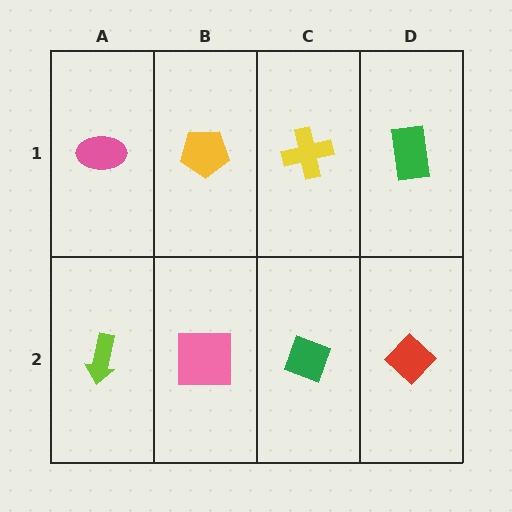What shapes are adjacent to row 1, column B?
A pink square (row 2, column B), a pink ellipse (row 1, column A), a yellow cross (row 1, column C).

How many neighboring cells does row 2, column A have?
2.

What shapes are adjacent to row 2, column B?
A yellow pentagon (row 1, column B), a lime arrow (row 2, column A), a green diamond (row 2, column C).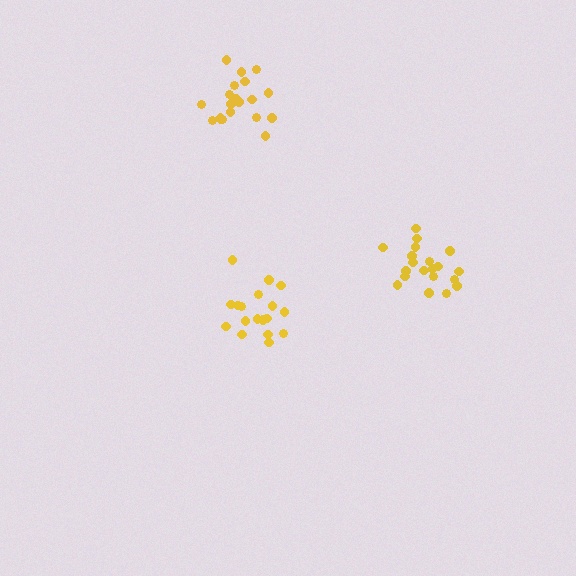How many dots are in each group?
Group 1: 18 dots, Group 2: 20 dots, Group 3: 20 dots (58 total).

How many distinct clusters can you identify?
There are 3 distinct clusters.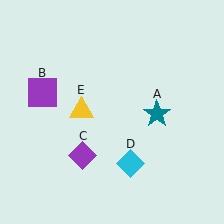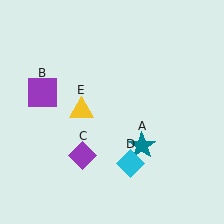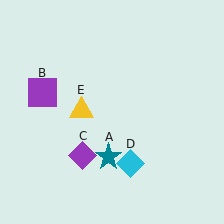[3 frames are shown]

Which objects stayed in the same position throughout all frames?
Purple square (object B) and purple diamond (object C) and cyan diamond (object D) and yellow triangle (object E) remained stationary.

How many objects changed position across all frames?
1 object changed position: teal star (object A).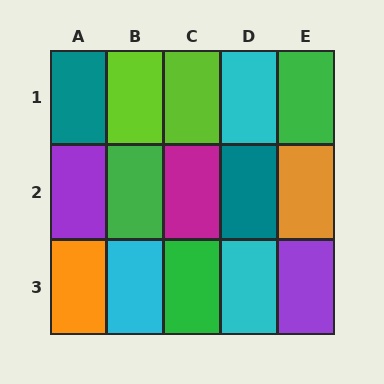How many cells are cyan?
3 cells are cyan.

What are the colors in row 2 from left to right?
Purple, green, magenta, teal, orange.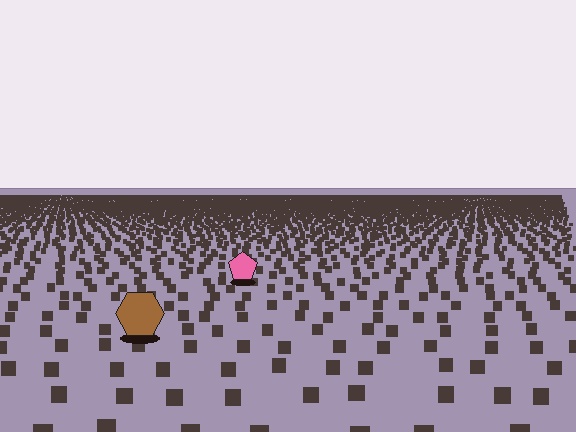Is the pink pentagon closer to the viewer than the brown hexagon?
No. The brown hexagon is closer — you can tell from the texture gradient: the ground texture is coarser near it.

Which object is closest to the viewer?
The brown hexagon is closest. The texture marks near it are larger and more spread out.